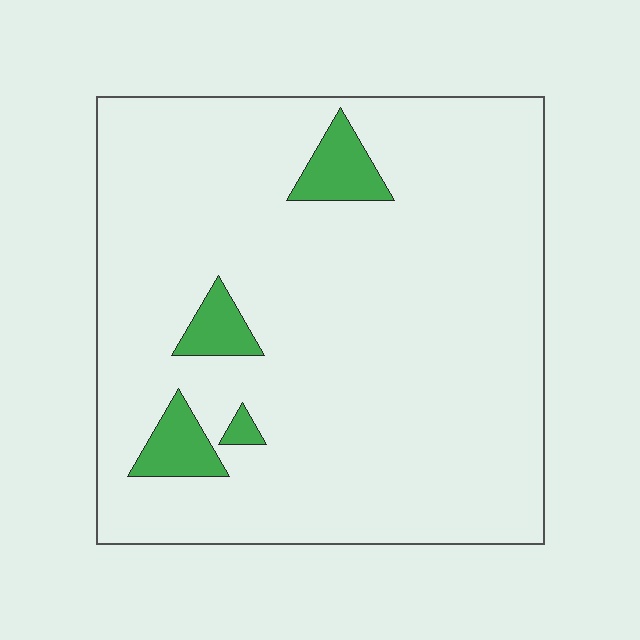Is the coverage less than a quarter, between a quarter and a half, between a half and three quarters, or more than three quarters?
Less than a quarter.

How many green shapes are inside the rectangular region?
4.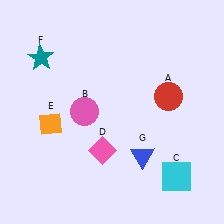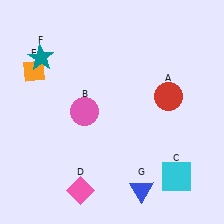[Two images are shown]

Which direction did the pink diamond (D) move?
The pink diamond (D) moved down.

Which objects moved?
The objects that moved are: the pink diamond (D), the orange diamond (E), the blue triangle (G).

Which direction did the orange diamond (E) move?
The orange diamond (E) moved up.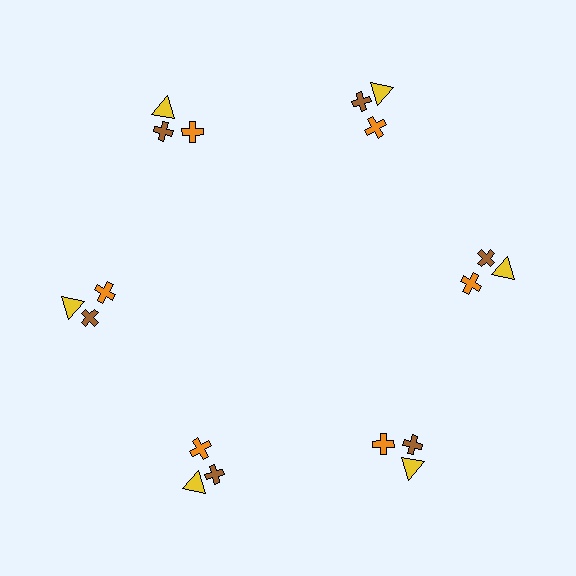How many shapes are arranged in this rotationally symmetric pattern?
There are 18 shapes, arranged in 6 groups of 3.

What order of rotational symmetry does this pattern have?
This pattern has 6-fold rotational symmetry.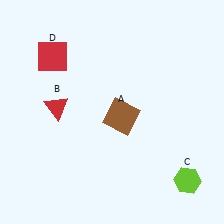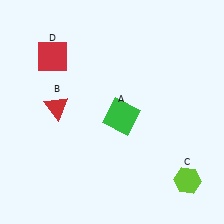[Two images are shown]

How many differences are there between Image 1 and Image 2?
There is 1 difference between the two images.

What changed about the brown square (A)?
In Image 1, A is brown. In Image 2, it changed to green.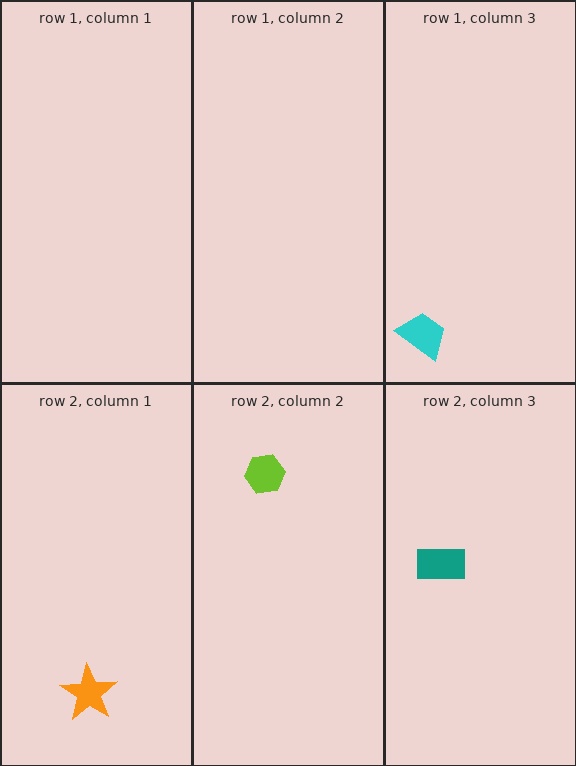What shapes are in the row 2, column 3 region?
The teal rectangle.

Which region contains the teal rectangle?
The row 2, column 3 region.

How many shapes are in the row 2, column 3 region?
1.